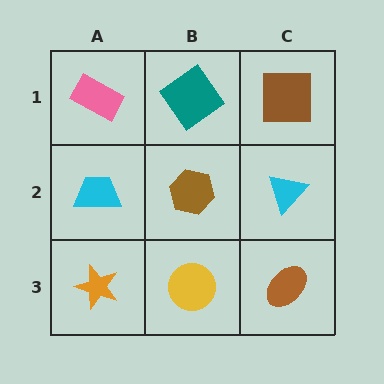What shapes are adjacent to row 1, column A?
A cyan trapezoid (row 2, column A), a teal diamond (row 1, column B).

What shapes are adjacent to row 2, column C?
A brown square (row 1, column C), a brown ellipse (row 3, column C), a brown hexagon (row 2, column B).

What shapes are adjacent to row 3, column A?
A cyan trapezoid (row 2, column A), a yellow circle (row 3, column B).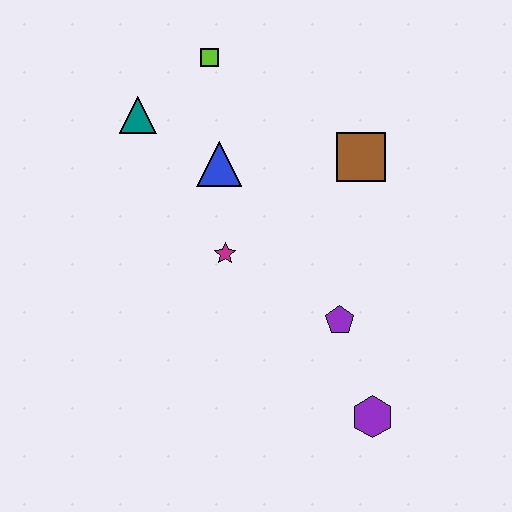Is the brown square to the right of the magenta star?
Yes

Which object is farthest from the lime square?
The purple hexagon is farthest from the lime square.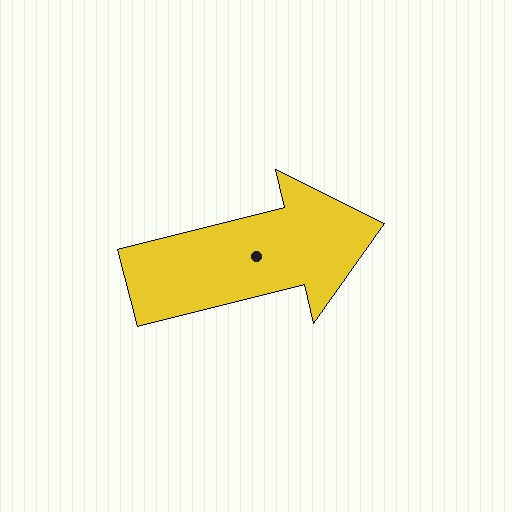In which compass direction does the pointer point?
East.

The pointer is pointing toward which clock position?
Roughly 3 o'clock.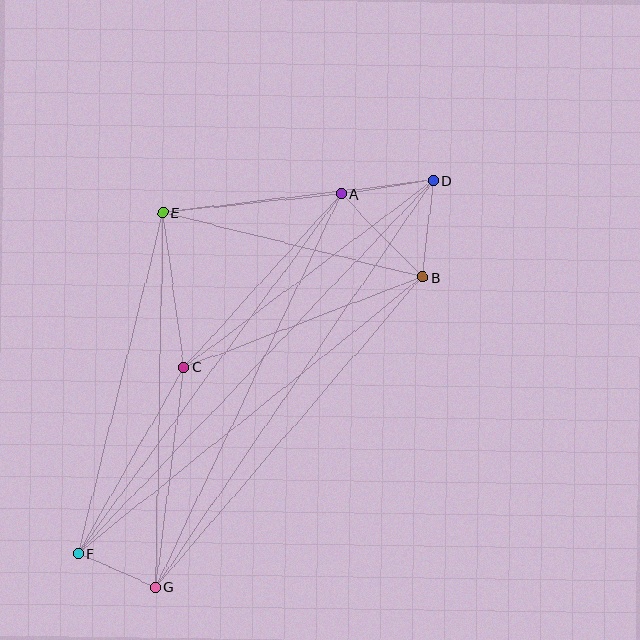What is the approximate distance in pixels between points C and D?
The distance between C and D is approximately 311 pixels.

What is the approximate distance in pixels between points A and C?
The distance between A and C is approximately 234 pixels.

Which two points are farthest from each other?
Points D and F are farthest from each other.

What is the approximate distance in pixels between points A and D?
The distance between A and D is approximately 93 pixels.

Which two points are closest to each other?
Points F and G are closest to each other.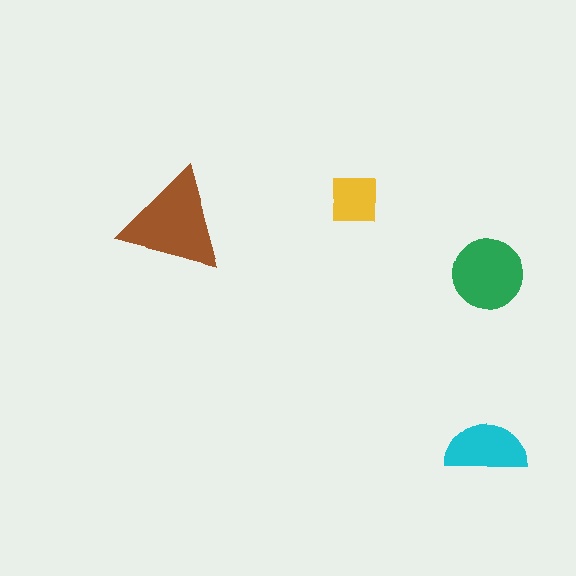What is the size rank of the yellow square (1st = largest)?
4th.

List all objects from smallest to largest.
The yellow square, the cyan semicircle, the green circle, the brown triangle.